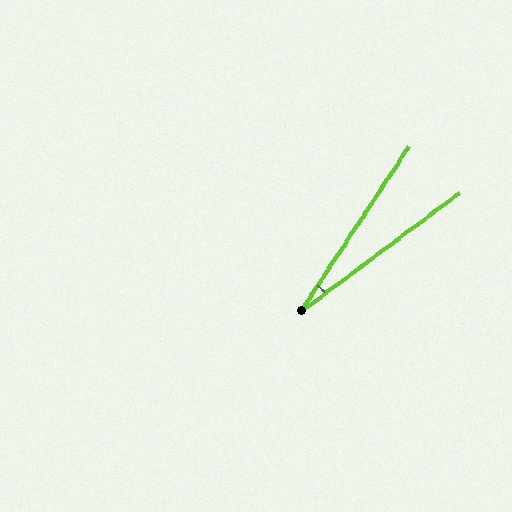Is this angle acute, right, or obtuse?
It is acute.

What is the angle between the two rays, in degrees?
Approximately 20 degrees.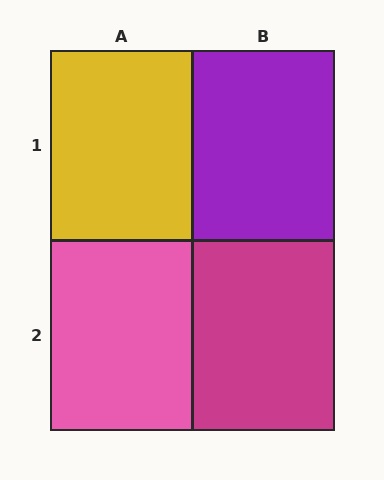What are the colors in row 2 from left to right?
Pink, magenta.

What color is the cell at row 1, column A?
Yellow.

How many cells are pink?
1 cell is pink.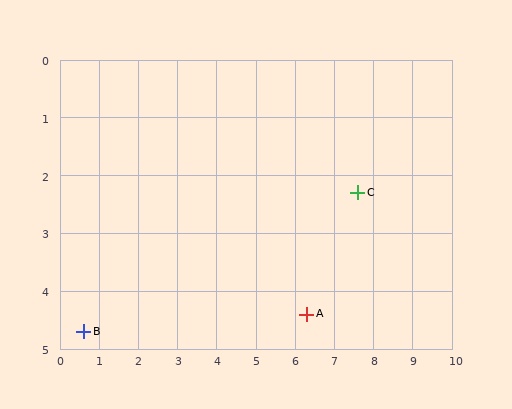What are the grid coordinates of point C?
Point C is at approximately (7.6, 2.3).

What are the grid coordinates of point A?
Point A is at approximately (6.3, 4.4).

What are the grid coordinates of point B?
Point B is at approximately (0.6, 4.7).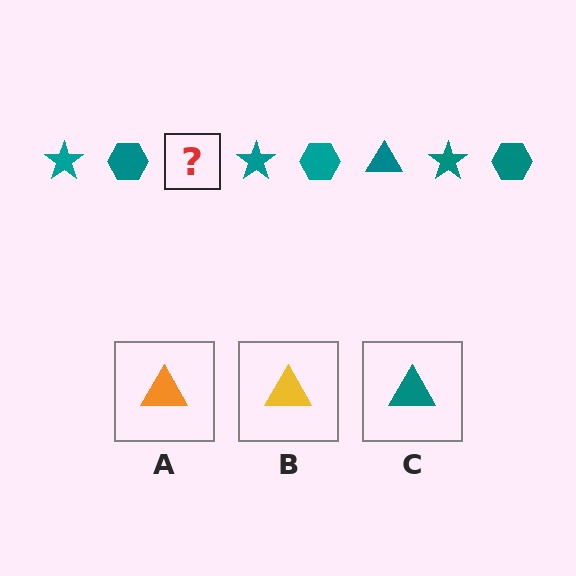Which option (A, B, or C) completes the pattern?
C.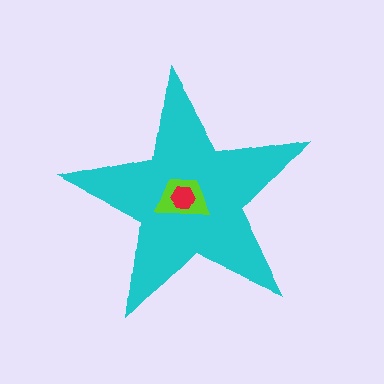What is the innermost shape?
The red hexagon.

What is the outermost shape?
The cyan star.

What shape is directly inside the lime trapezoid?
The red hexagon.